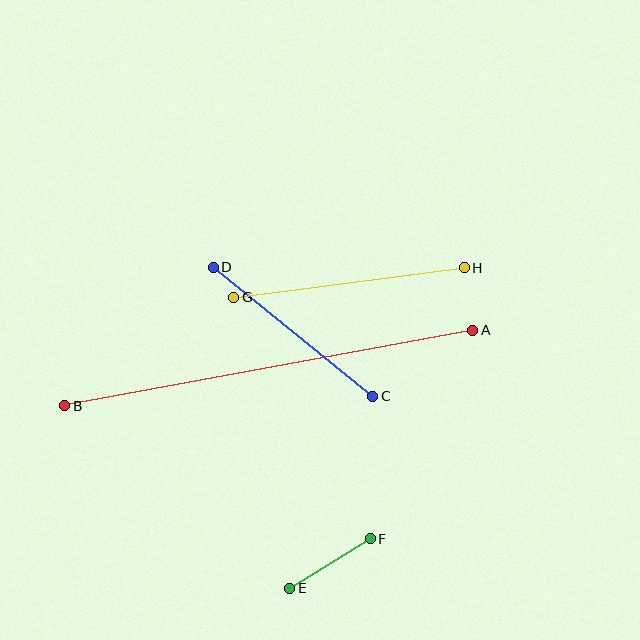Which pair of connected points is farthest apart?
Points A and B are farthest apart.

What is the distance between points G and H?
The distance is approximately 232 pixels.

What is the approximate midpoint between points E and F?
The midpoint is at approximately (330, 564) pixels.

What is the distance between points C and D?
The distance is approximately 205 pixels.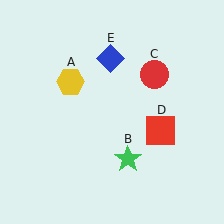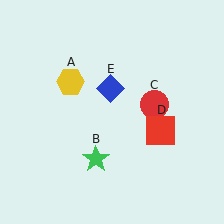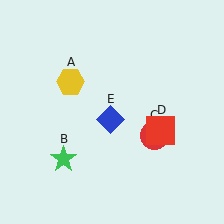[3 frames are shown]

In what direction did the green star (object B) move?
The green star (object B) moved left.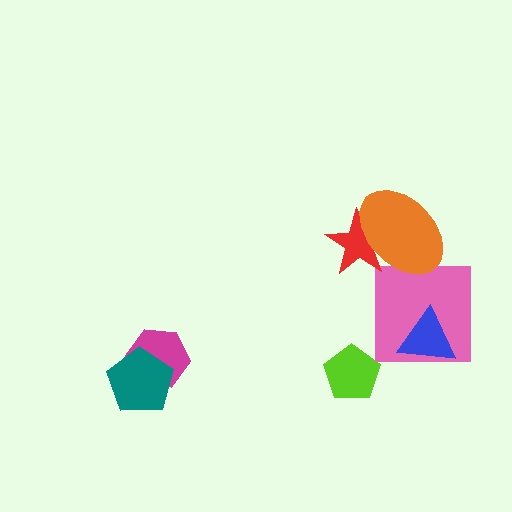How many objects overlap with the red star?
1 object overlaps with the red star.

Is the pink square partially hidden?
Yes, it is partially covered by another shape.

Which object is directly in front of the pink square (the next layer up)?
The blue triangle is directly in front of the pink square.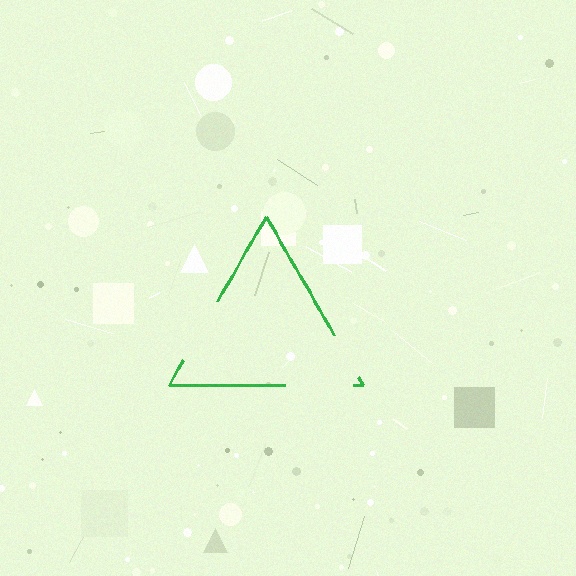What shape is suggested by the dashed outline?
The dashed outline suggests a triangle.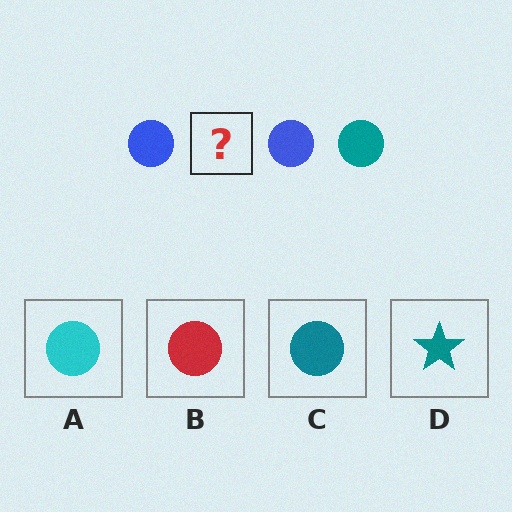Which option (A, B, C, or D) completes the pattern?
C.